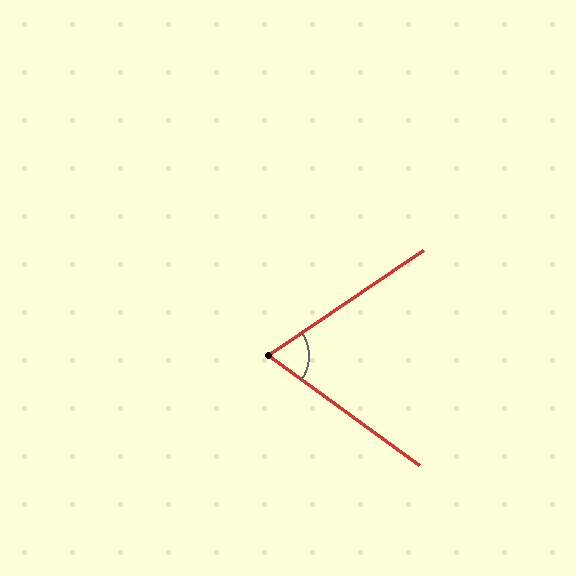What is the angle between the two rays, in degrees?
Approximately 70 degrees.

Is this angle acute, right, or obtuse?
It is acute.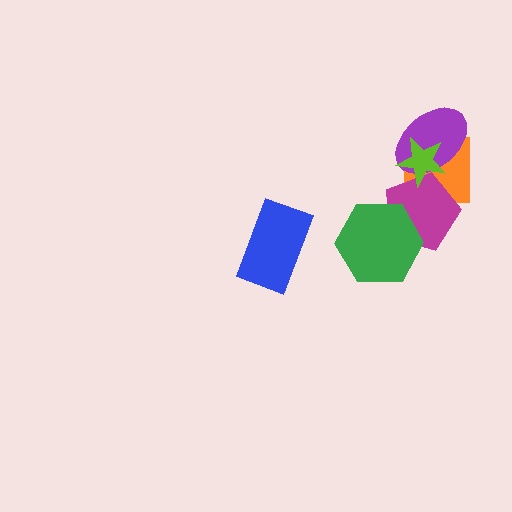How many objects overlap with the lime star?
3 objects overlap with the lime star.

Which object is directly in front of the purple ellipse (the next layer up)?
The magenta pentagon is directly in front of the purple ellipse.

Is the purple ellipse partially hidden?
Yes, it is partially covered by another shape.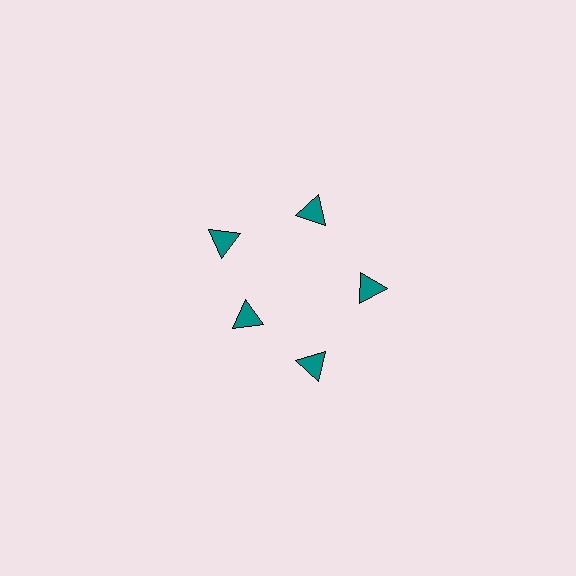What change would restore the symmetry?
The symmetry would be restored by moving it outward, back onto the ring so that all 5 triangles sit at equal angles and equal distance from the center.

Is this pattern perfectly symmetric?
No. The 5 teal triangles are arranged in a ring, but one element near the 8 o'clock position is pulled inward toward the center, breaking the 5-fold rotational symmetry.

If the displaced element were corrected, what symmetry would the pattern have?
It would have 5-fold rotational symmetry — the pattern would map onto itself every 72 degrees.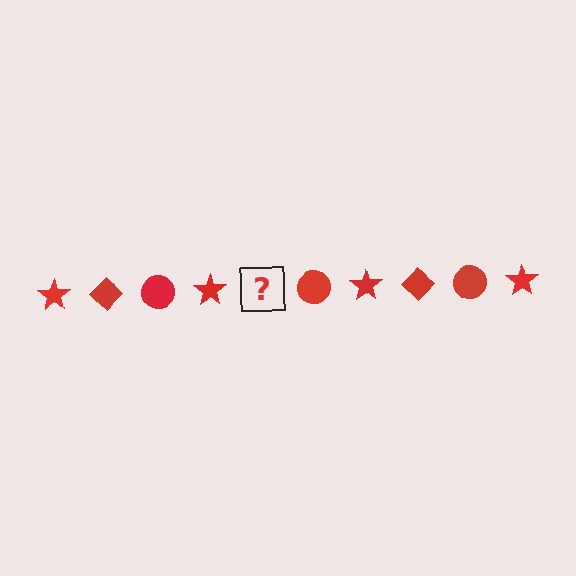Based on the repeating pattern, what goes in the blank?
The blank should be a red diamond.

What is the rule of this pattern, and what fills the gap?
The rule is that the pattern cycles through star, diamond, circle shapes in red. The gap should be filled with a red diamond.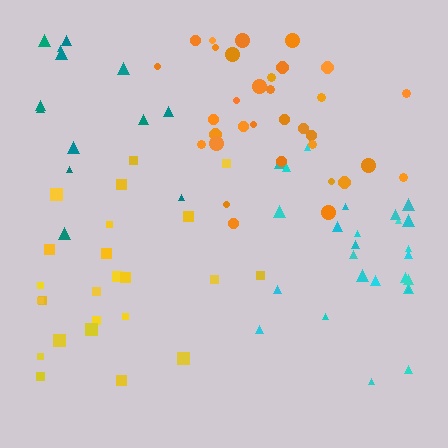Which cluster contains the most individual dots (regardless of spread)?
Orange (34).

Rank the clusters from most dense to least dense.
cyan, orange, yellow, teal.